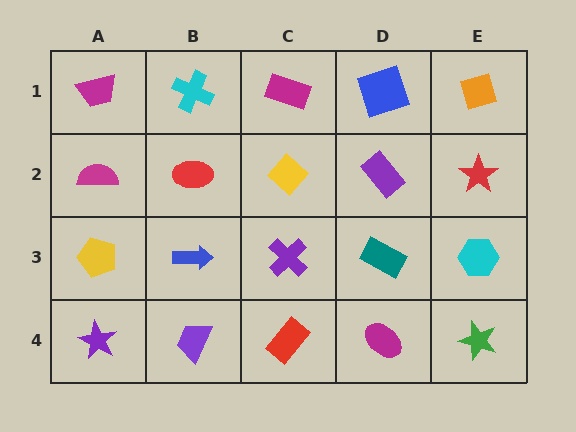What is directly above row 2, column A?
A magenta trapezoid.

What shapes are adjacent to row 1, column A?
A magenta semicircle (row 2, column A), a cyan cross (row 1, column B).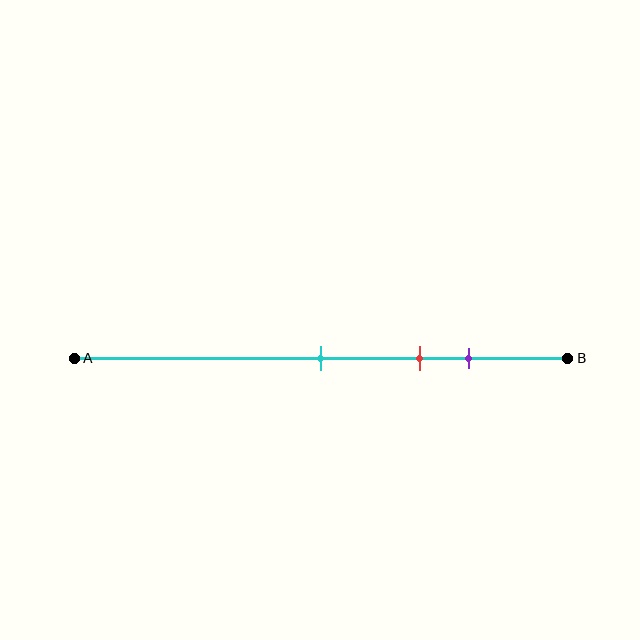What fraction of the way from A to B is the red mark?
The red mark is approximately 70% (0.7) of the way from A to B.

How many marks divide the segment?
There are 3 marks dividing the segment.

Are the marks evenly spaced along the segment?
Yes, the marks are approximately evenly spaced.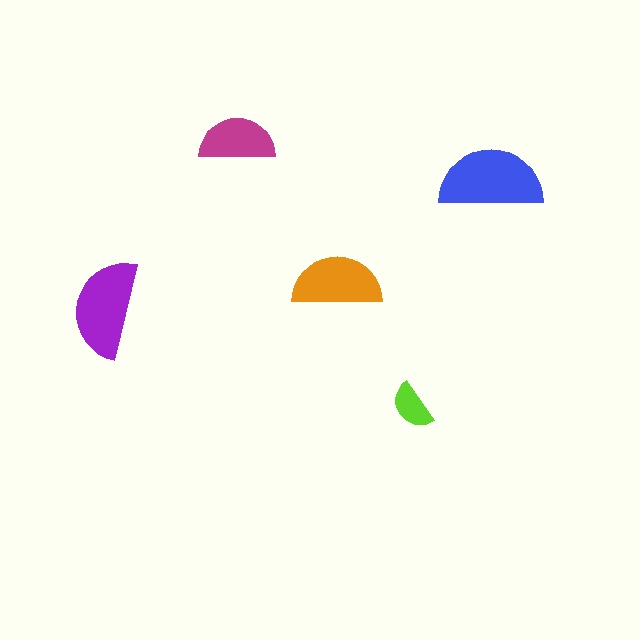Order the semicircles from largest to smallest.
the blue one, the purple one, the orange one, the magenta one, the lime one.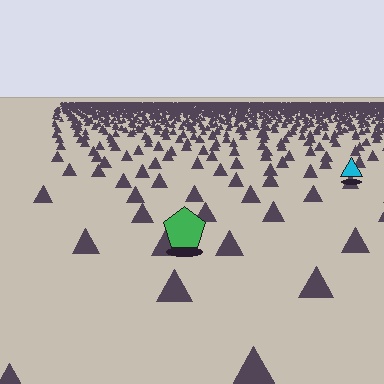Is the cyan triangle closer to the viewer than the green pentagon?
No. The green pentagon is closer — you can tell from the texture gradient: the ground texture is coarser near it.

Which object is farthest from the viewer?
The cyan triangle is farthest from the viewer. It appears smaller and the ground texture around it is denser.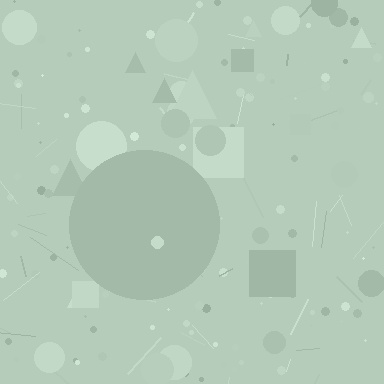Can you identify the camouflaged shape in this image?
The camouflaged shape is a circle.